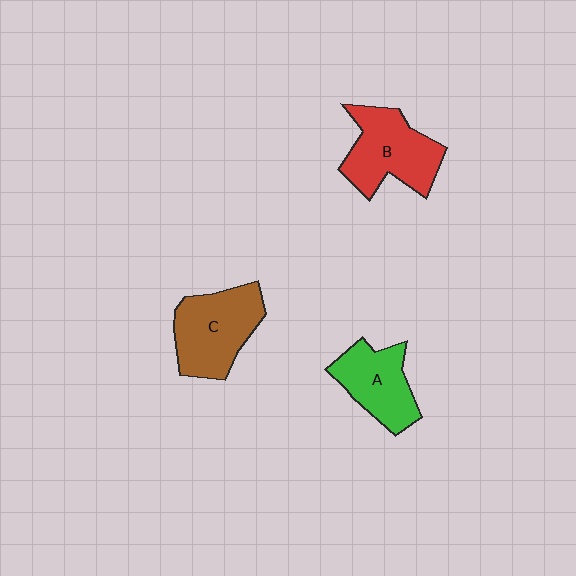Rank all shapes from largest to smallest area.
From largest to smallest: C (brown), B (red), A (green).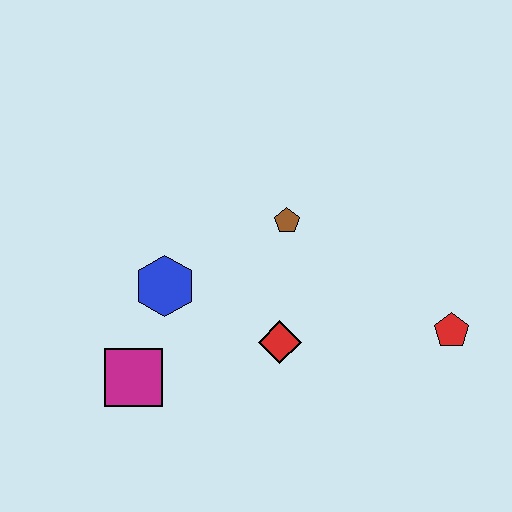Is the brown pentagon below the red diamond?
No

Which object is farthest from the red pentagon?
The magenta square is farthest from the red pentagon.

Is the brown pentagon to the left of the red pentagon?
Yes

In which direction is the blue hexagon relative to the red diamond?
The blue hexagon is to the left of the red diamond.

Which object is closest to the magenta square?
The blue hexagon is closest to the magenta square.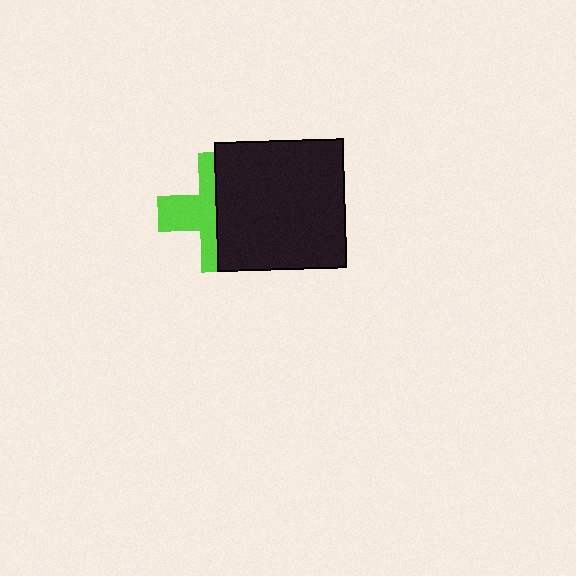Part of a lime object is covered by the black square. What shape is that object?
It is a cross.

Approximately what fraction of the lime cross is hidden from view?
Roughly 55% of the lime cross is hidden behind the black square.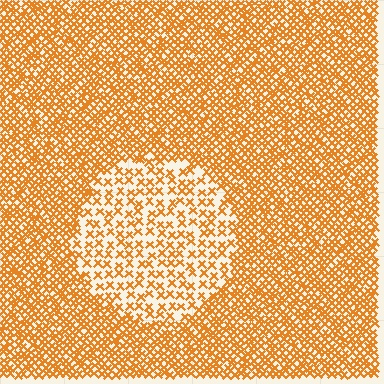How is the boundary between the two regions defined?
The boundary is defined by a change in element density (approximately 2.2x ratio). All elements are the same color, size, and shape.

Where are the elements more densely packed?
The elements are more densely packed outside the circle boundary.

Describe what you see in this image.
The image contains small orange elements arranged at two different densities. A circle-shaped region is visible where the elements are less densely packed than the surrounding area.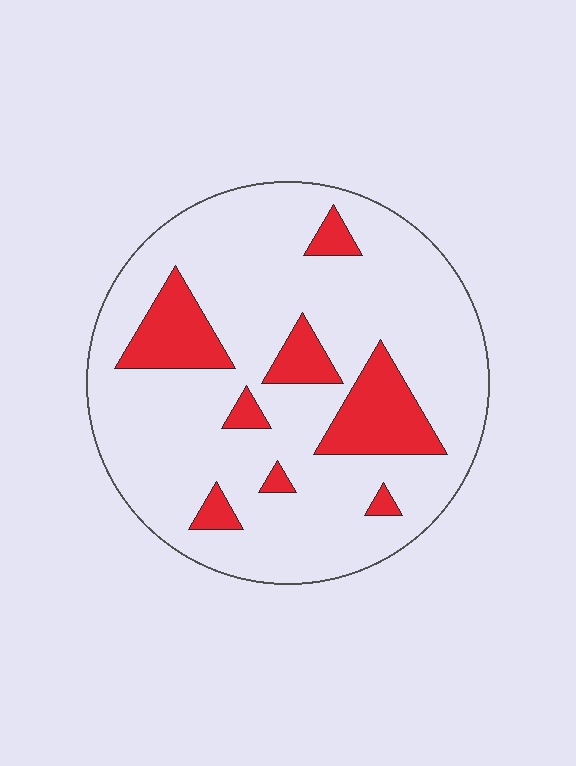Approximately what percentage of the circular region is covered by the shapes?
Approximately 20%.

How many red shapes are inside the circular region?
8.